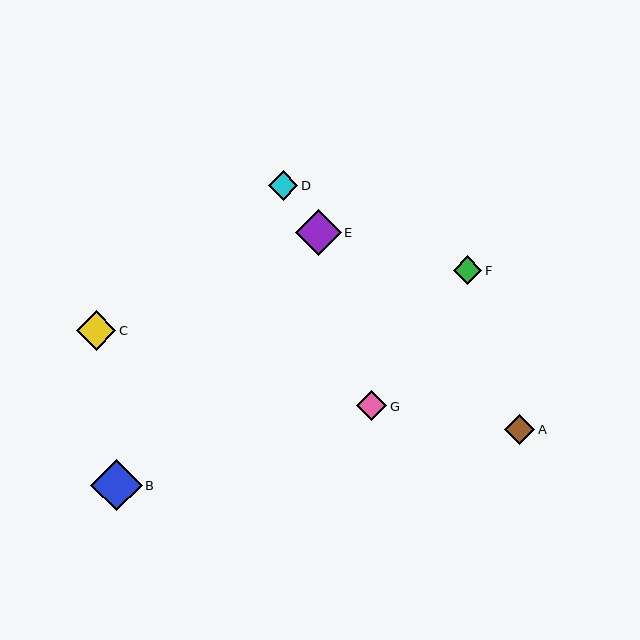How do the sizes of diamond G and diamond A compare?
Diamond G and diamond A are approximately the same size.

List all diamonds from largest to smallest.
From largest to smallest: B, E, C, G, D, A, F.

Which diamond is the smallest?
Diamond F is the smallest with a size of approximately 28 pixels.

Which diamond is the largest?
Diamond B is the largest with a size of approximately 51 pixels.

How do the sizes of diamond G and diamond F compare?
Diamond G and diamond F are approximately the same size.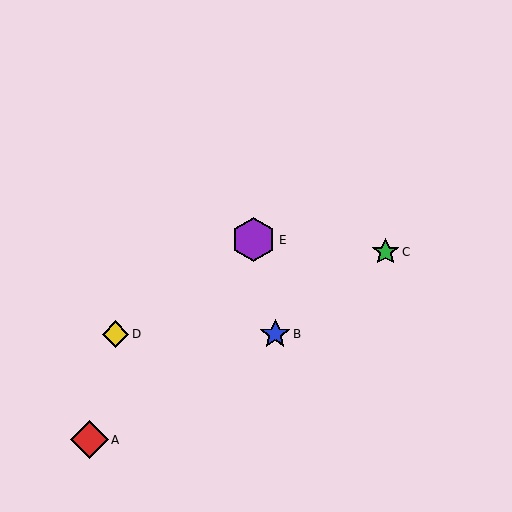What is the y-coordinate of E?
Object E is at y≈240.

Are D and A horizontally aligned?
No, D is at y≈334 and A is at y≈440.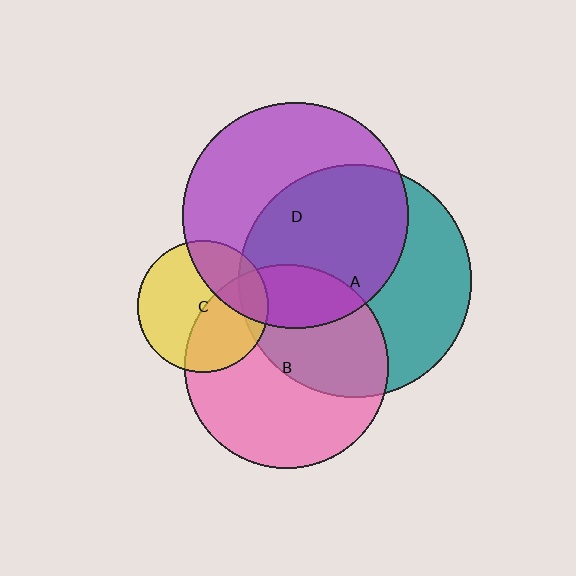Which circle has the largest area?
Circle A (teal).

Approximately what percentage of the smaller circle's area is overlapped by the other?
Approximately 55%.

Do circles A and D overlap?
Yes.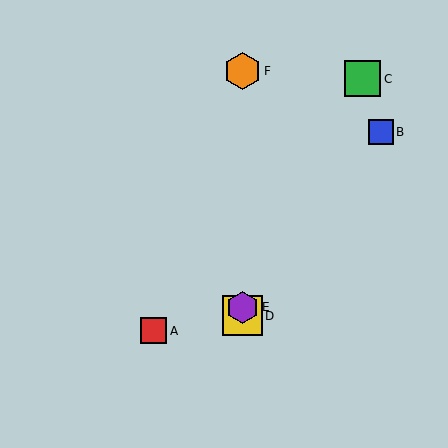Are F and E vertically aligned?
Yes, both are at x≈243.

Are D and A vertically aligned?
No, D is at x≈243 and A is at x≈154.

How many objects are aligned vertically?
3 objects (D, E, F) are aligned vertically.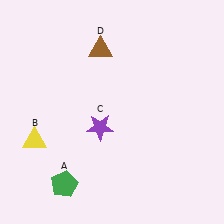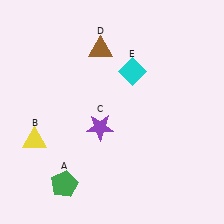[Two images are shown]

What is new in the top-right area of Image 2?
A cyan diamond (E) was added in the top-right area of Image 2.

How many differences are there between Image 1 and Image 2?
There is 1 difference between the two images.